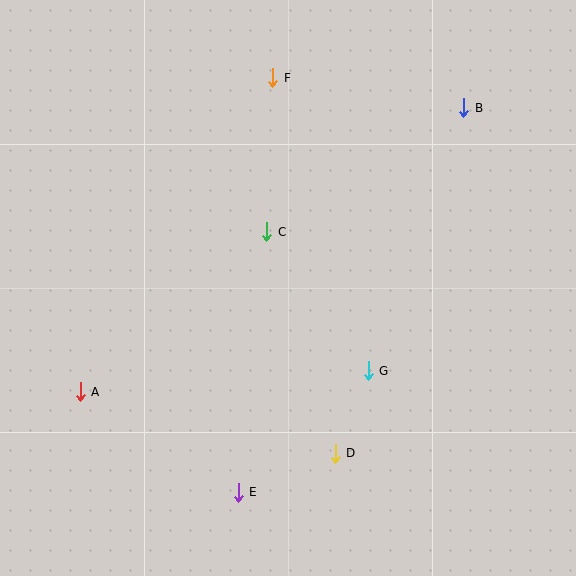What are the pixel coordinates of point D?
Point D is at (335, 453).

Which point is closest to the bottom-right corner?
Point D is closest to the bottom-right corner.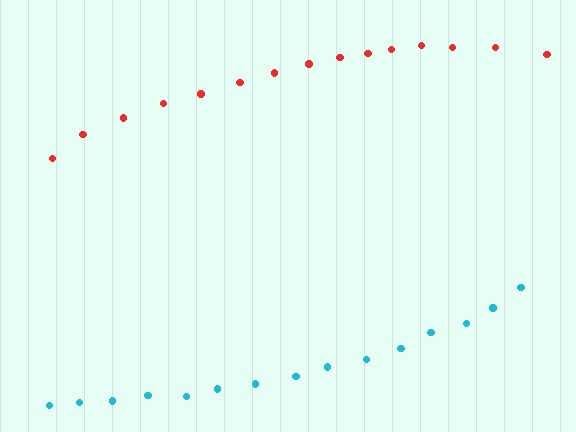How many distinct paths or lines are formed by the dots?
There are 2 distinct paths.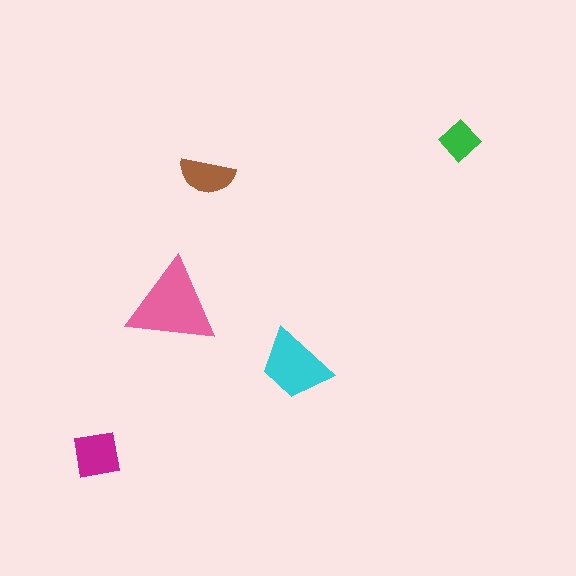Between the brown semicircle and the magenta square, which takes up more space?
The magenta square.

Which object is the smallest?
The green diamond.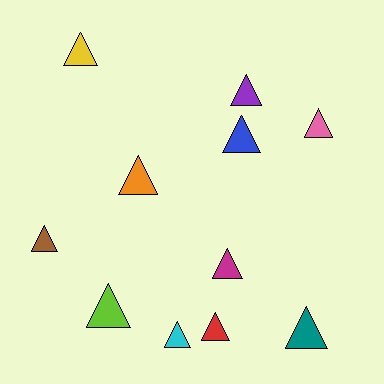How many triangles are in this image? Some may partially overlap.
There are 11 triangles.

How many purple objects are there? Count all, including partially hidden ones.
There is 1 purple object.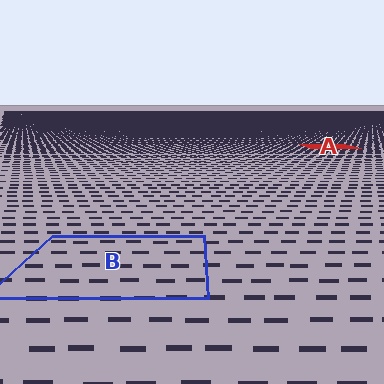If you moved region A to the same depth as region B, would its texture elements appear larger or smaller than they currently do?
They would appear larger. At a closer depth, the same texture elements are projected at a bigger on-screen size.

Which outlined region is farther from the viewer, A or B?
Region A is farther from the viewer — the texture elements inside it appear smaller and more densely packed.